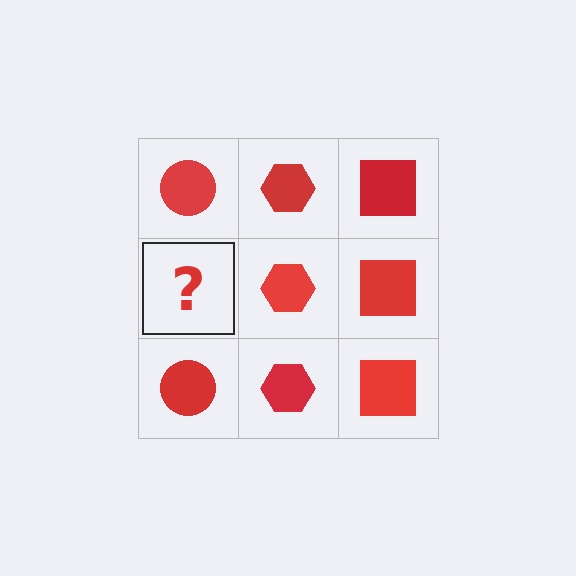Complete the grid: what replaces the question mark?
The question mark should be replaced with a red circle.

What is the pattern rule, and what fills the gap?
The rule is that each column has a consistent shape. The gap should be filled with a red circle.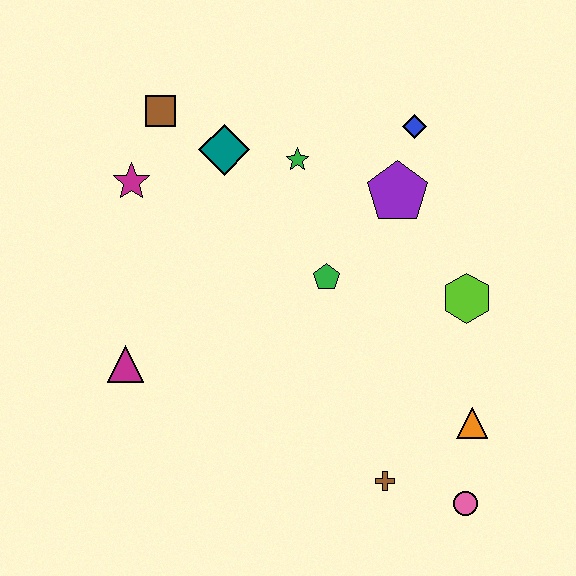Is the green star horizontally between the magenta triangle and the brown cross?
Yes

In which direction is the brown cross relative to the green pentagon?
The brown cross is below the green pentagon.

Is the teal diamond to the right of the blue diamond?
No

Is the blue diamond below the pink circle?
No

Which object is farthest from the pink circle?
The brown square is farthest from the pink circle.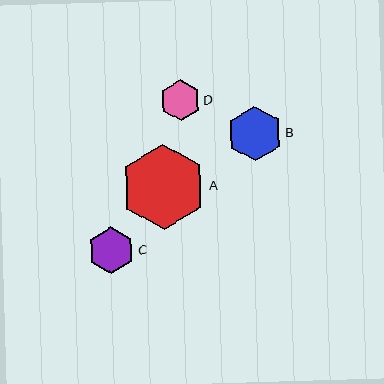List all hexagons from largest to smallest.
From largest to smallest: A, B, C, D.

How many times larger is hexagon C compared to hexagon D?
Hexagon C is approximately 1.2 times the size of hexagon D.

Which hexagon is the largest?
Hexagon A is the largest with a size of approximately 85 pixels.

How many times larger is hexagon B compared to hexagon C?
Hexagon B is approximately 1.2 times the size of hexagon C.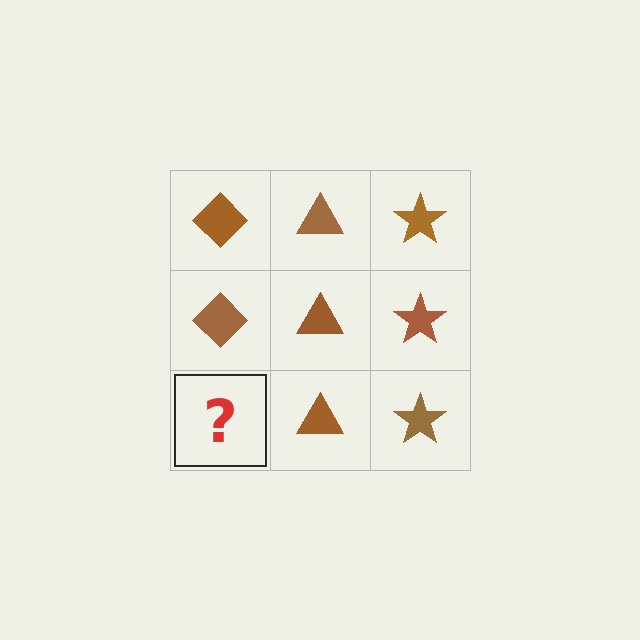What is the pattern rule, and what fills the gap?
The rule is that each column has a consistent shape. The gap should be filled with a brown diamond.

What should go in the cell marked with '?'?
The missing cell should contain a brown diamond.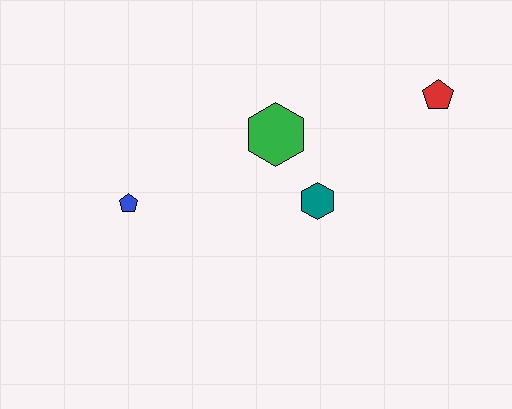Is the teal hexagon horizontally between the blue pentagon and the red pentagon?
Yes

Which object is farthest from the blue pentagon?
The red pentagon is farthest from the blue pentagon.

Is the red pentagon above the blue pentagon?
Yes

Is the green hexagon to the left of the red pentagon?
Yes